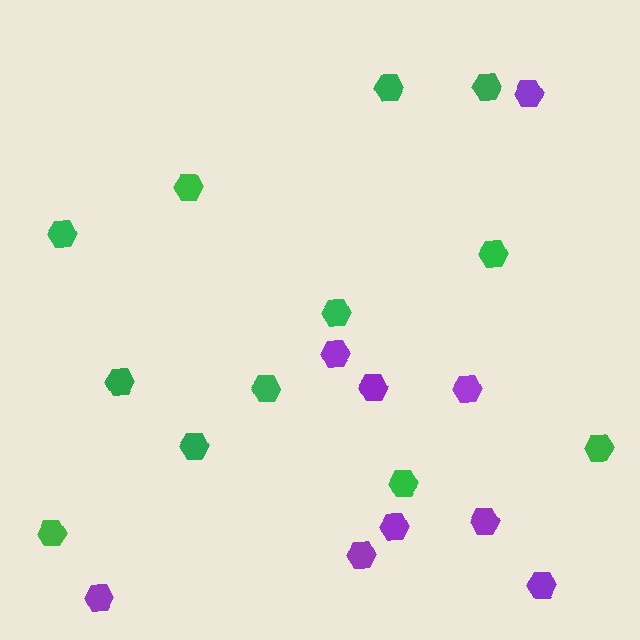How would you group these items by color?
There are 2 groups: one group of green hexagons (12) and one group of purple hexagons (9).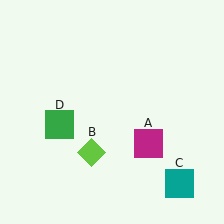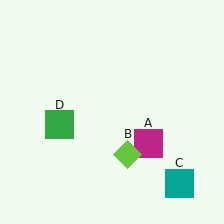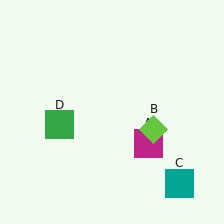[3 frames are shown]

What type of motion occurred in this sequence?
The lime diamond (object B) rotated counterclockwise around the center of the scene.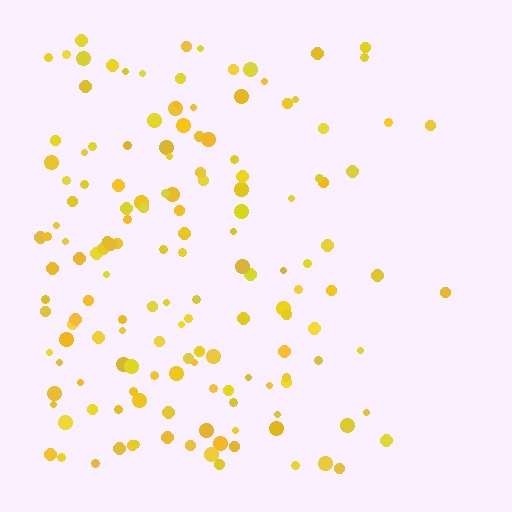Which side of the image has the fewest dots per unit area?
The right.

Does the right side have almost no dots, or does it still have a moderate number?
Still a moderate number, just noticeably fewer than the left.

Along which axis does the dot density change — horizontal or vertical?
Horizontal.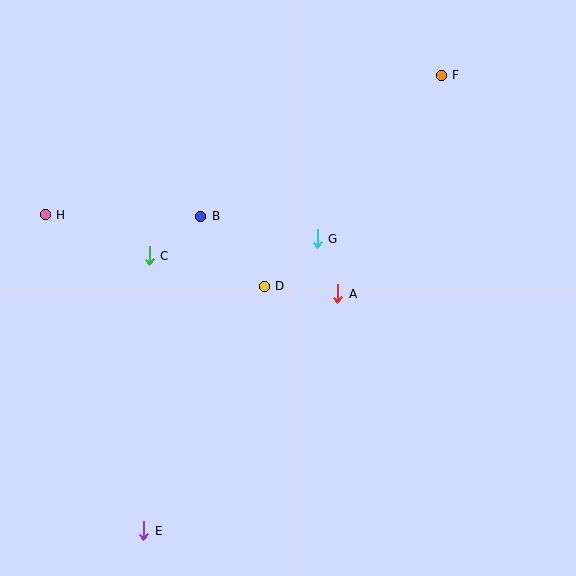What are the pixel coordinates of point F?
Point F is at (441, 75).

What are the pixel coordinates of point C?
Point C is at (149, 256).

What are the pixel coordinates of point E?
Point E is at (144, 531).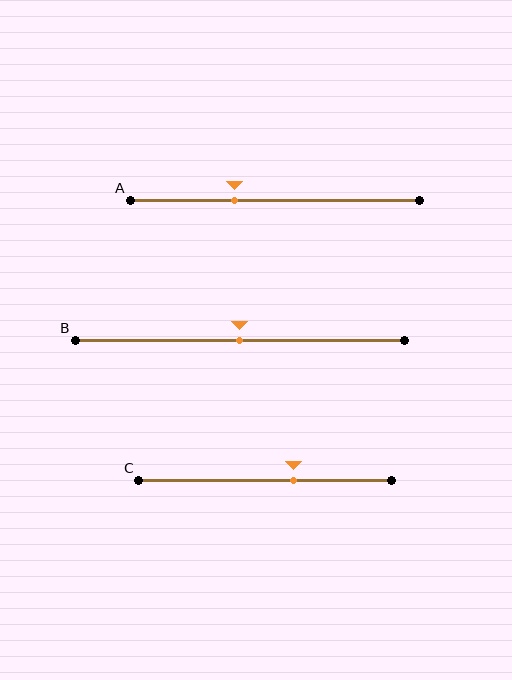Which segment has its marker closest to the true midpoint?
Segment B has its marker closest to the true midpoint.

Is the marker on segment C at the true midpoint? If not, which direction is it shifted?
No, the marker on segment C is shifted to the right by about 11% of the segment length.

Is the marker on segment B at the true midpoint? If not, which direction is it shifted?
Yes, the marker on segment B is at the true midpoint.